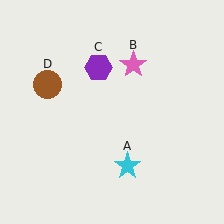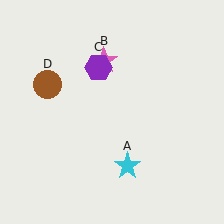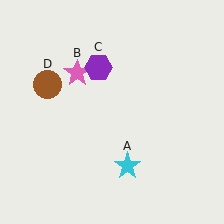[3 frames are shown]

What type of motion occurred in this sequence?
The pink star (object B) rotated counterclockwise around the center of the scene.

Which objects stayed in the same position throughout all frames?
Cyan star (object A) and purple hexagon (object C) and brown circle (object D) remained stationary.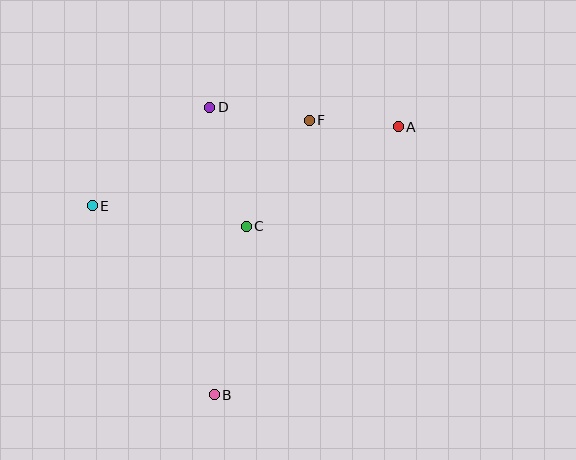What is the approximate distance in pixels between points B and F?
The distance between B and F is approximately 291 pixels.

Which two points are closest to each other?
Points A and F are closest to each other.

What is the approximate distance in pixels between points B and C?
The distance between B and C is approximately 172 pixels.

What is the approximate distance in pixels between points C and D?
The distance between C and D is approximately 124 pixels.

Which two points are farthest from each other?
Points A and B are farthest from each other.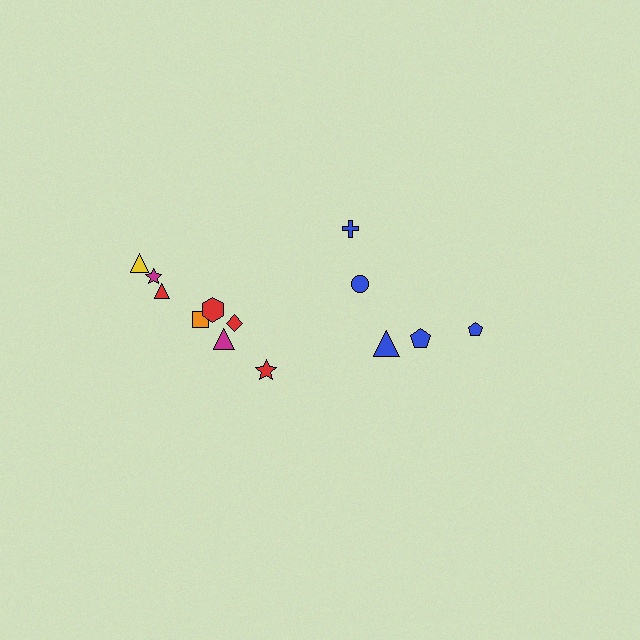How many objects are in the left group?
There are 8 objects.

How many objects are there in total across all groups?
There are 13 objects.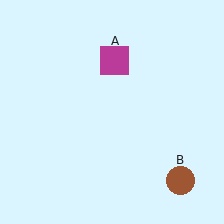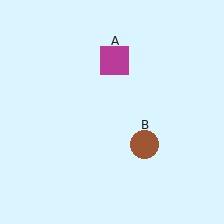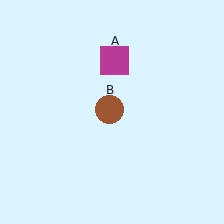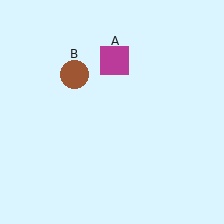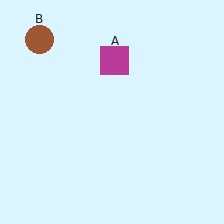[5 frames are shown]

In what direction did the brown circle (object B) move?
The brown circle (object B) moved up and to the left.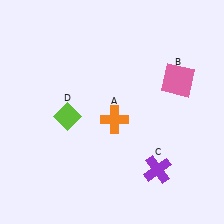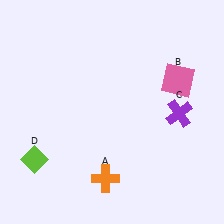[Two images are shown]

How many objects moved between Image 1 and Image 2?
3 objects moved between the two images.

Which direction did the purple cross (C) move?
The purple cross (C) moved up.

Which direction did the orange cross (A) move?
The orange cross (A) moved down.